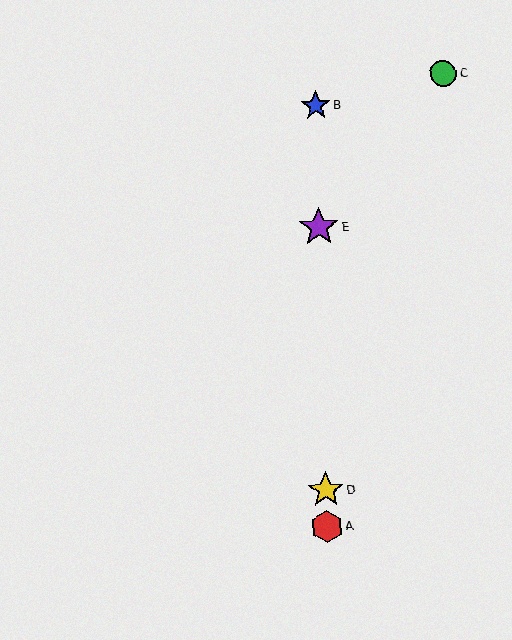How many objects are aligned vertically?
4 objects (A, B, D, E) are aligned vertically.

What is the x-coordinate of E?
Object E is at x≈319.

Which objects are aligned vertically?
Objects A, B, D, E are aligned vertically.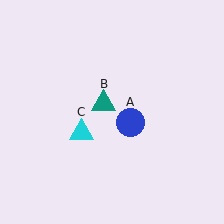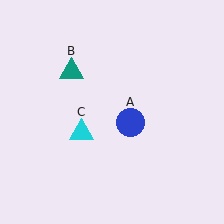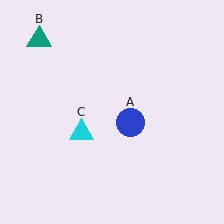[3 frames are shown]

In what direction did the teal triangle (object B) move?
The teal triangle (object B) moved up and to the left.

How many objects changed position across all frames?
1 object changed position: teal triangle (object B).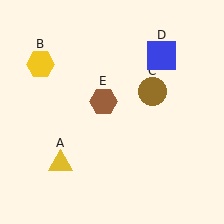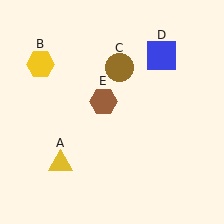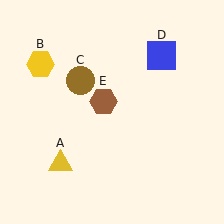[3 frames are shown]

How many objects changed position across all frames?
1 object changed position: brown circle (object C).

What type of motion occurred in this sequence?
The brown circle (object C) rotated counterclockwise around the center of the scene.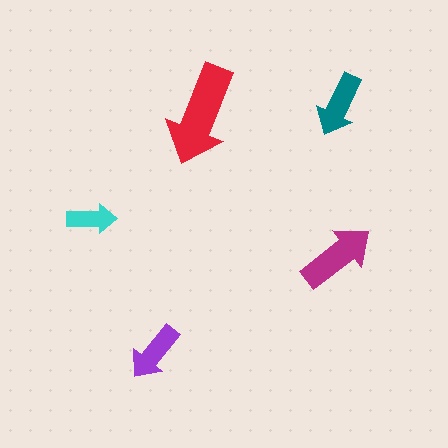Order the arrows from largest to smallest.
the red one, the magenta one, the teal one, the purple one, the cyan one.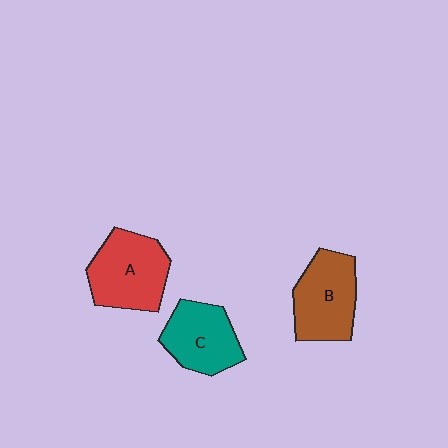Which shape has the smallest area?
Shape C (teal).